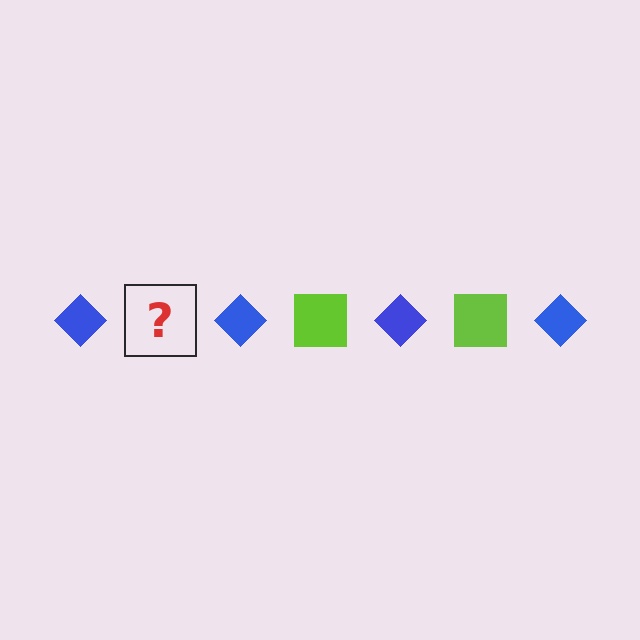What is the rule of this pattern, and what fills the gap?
The rule is that the pattern alternates between blue diamond and lime square. The gap should be filled with a lime square.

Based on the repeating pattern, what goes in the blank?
The blank should be a lime square.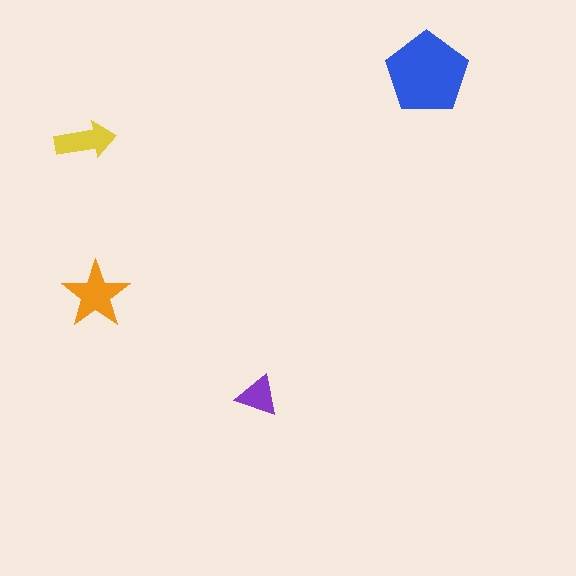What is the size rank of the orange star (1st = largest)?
2nd.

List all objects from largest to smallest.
The blue pentagon, the orange star, the yellow arrow, the purple triangle.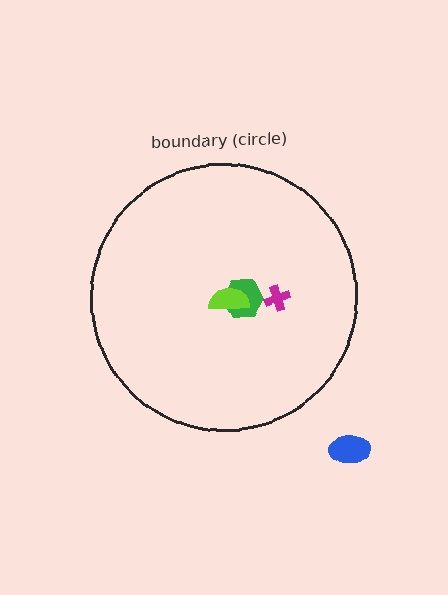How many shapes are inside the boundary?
3 inside, 1 outside.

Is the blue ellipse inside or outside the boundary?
Outside.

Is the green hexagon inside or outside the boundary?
Inside.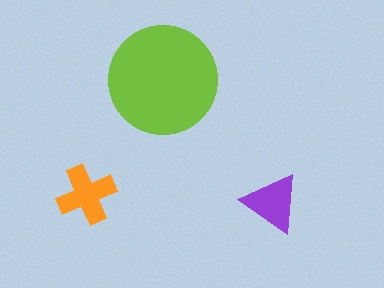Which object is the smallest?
The purple triangle.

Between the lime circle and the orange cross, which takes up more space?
The lime circle.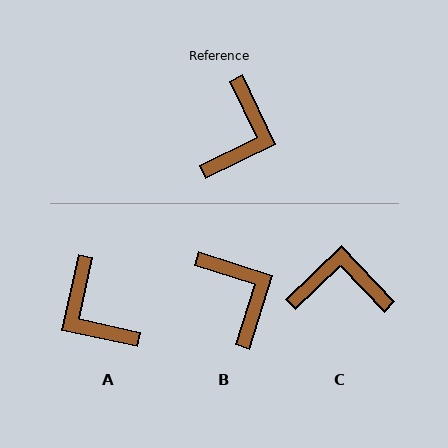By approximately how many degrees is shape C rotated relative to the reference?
Approximately 108 degrees counter-clockwise.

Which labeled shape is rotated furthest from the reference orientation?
A, about 128 degrees away.